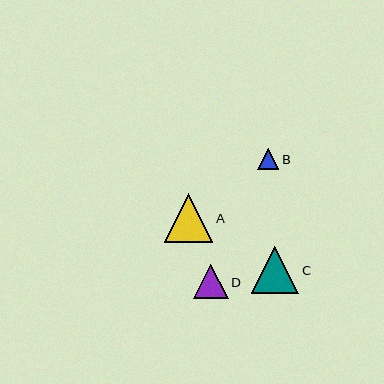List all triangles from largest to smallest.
From largest to smallest: A, C, D, B.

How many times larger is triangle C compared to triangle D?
Triangle C is approximately 1.4 times the size of triangle D.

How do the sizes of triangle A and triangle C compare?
Triangle A and triangle C are approximately the same size.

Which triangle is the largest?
Triangle A is the largest with a size of approximately 49 pixels.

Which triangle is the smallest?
Triangle B is the smallest with a size of approximately 21 pixels.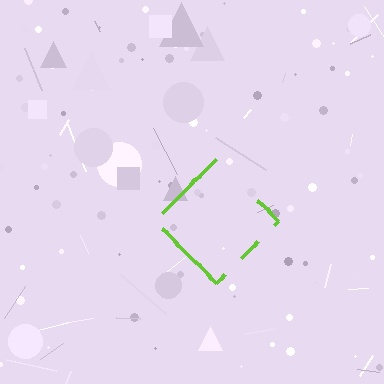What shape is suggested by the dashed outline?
The dashed outline suggests a diamond.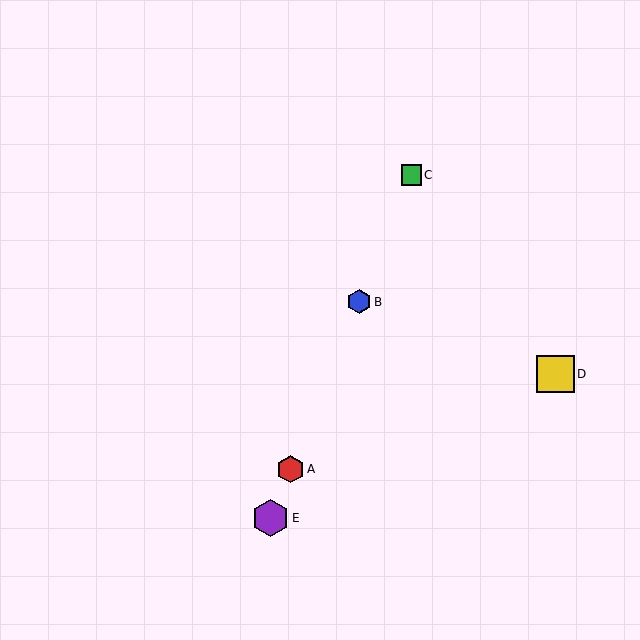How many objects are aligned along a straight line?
4 objects (A, B, C, E) are aligned along a straight line.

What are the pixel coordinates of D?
Object D is at (556, 374).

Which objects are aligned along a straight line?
Objects A, B, C, E are aligned along a straight line.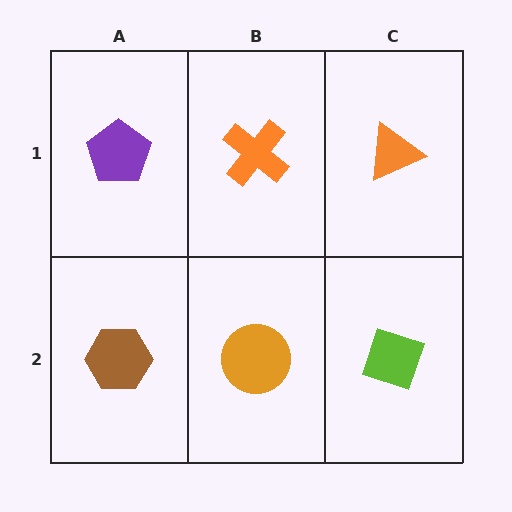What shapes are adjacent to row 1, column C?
A lime diamond (row 2, column C), an orange cross (row 1, column B).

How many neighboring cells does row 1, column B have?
3.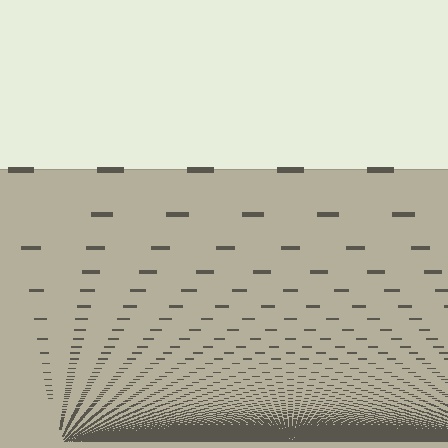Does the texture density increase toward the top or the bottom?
Density increases toward the bottom.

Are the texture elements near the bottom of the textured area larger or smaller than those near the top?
Smaller. The gradient is inverted — elements near the bottom are smaller and denser.